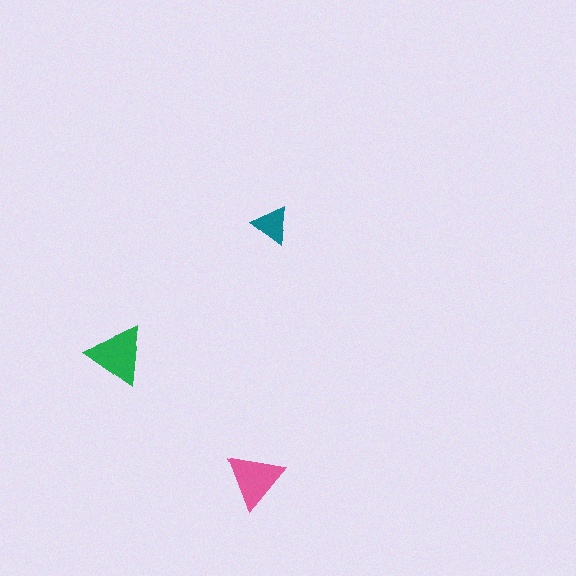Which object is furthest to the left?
The green triangle is leftmost.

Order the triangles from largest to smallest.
the green one, the pink one, the teal one.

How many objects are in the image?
There are 3 objects in the image.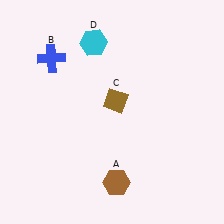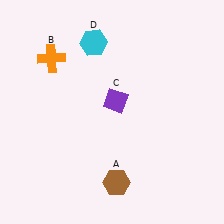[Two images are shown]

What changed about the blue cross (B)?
In Image 1, B is blue. In Image 2, it changed to orange.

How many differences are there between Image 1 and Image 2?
There are 2 differences between the two images.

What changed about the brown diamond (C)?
In Image 1, C is brown. In Image 2, it changed to purple.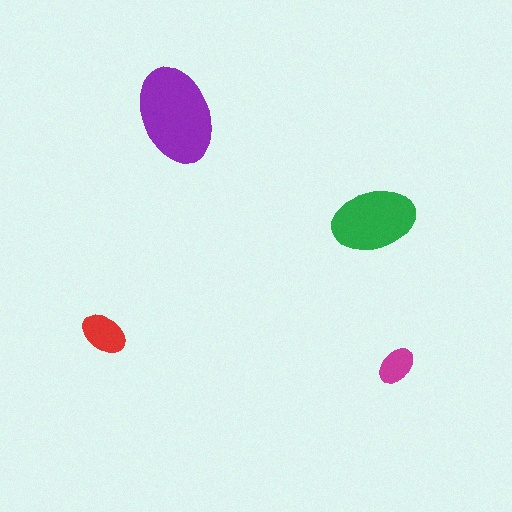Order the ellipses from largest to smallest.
the purple one, the green one, the red one, the magenta one.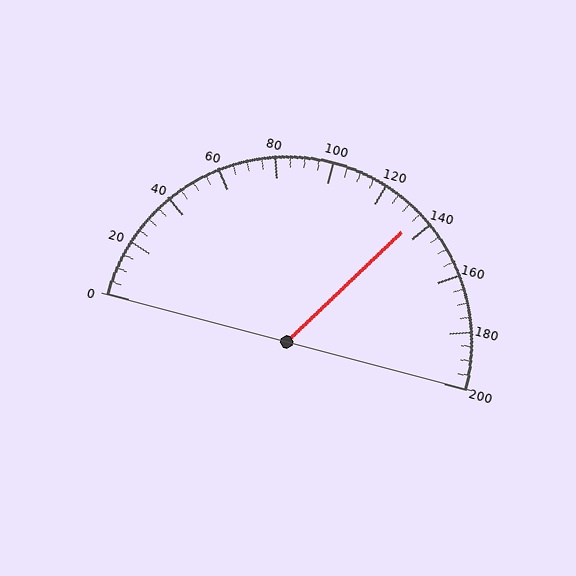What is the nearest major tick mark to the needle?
The nearest major tick mark is 140.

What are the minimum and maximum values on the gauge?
The gauge ranges from 0 to 200.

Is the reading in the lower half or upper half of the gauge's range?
The reading is in the upper half of the range (0 to 200).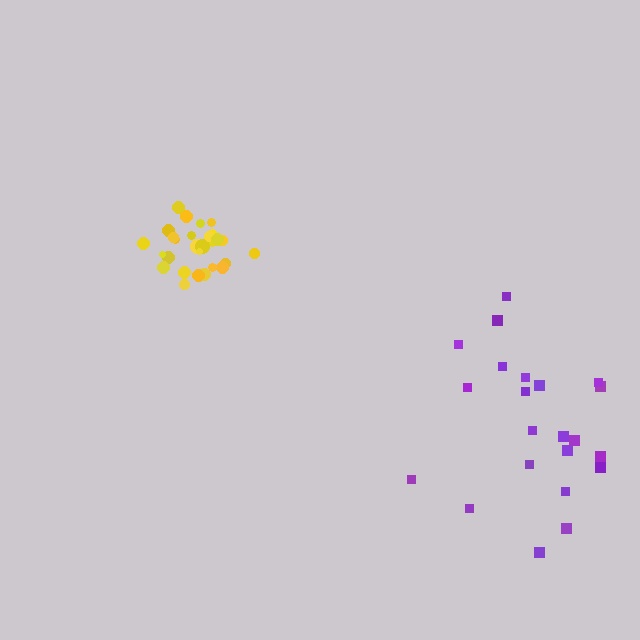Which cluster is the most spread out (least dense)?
Purple.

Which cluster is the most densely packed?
Yellow.